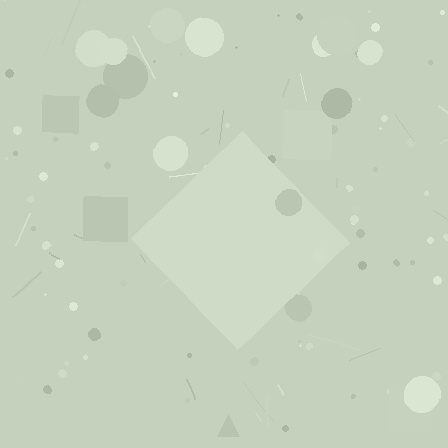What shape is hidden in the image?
A diamond is hidden in the image.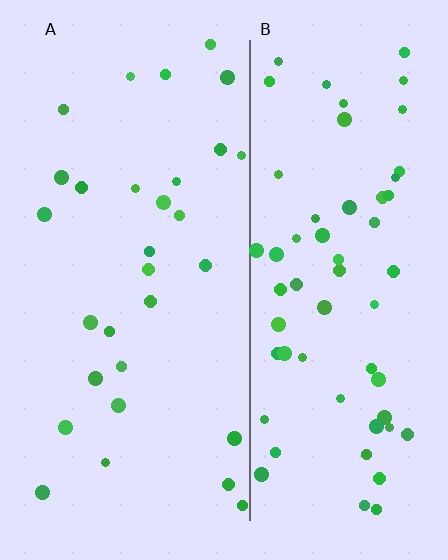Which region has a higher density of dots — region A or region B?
B (the right).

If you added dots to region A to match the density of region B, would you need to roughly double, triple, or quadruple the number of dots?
Approximately double.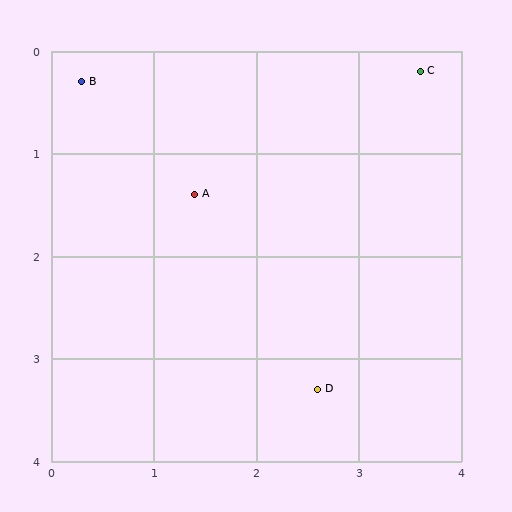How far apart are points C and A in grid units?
Points C and A are about 2.5 grid units apart.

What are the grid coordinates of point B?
Point B is at approximately (0.3, 0.3).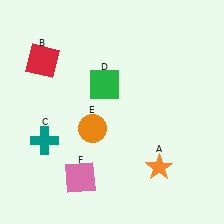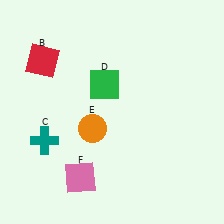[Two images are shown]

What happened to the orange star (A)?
The orange star (A) was removed in Image 2. It was in the bottom-right area of Image 1.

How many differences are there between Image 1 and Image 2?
There is 1 difference between the two images.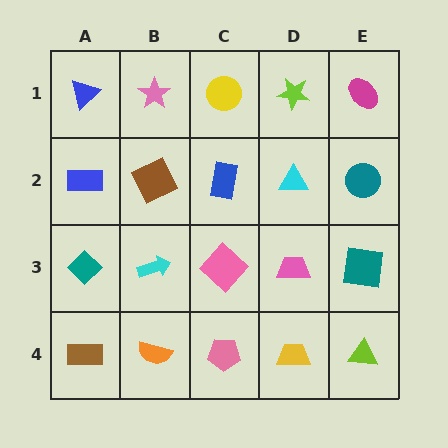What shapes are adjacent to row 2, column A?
A blue triangle (row 1, column A), a teal diamond (row 3, column A), a brown square (row 2, column B).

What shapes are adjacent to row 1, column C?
A blue rectangle (row 2, column C), a pink star (row 1, column B), a lime star (row 1, column D).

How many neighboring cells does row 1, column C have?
3.